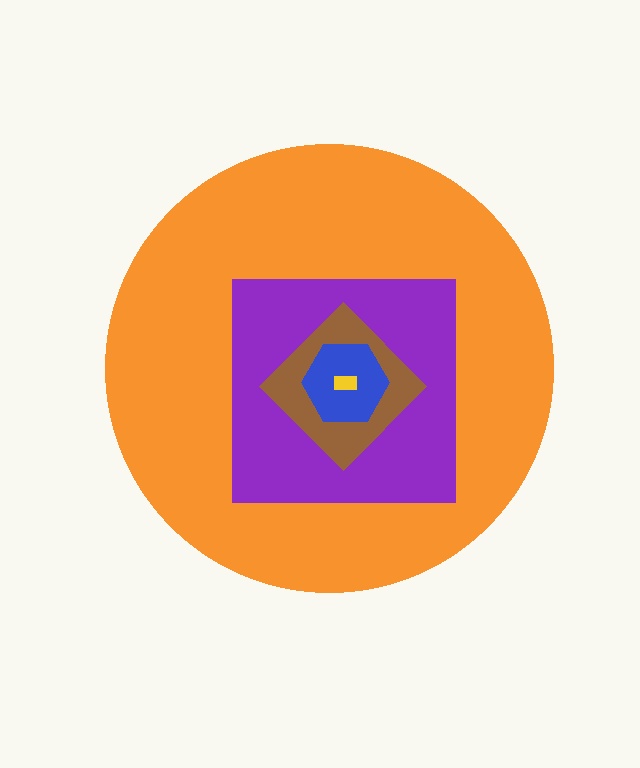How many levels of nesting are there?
5.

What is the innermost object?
The yellow rectangle.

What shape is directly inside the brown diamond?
The blue hexagon.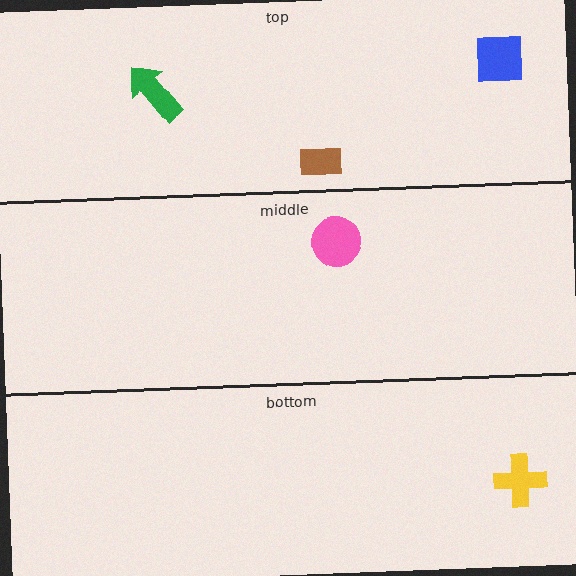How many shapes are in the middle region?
1.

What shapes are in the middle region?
The pink circle.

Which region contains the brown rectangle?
The top region.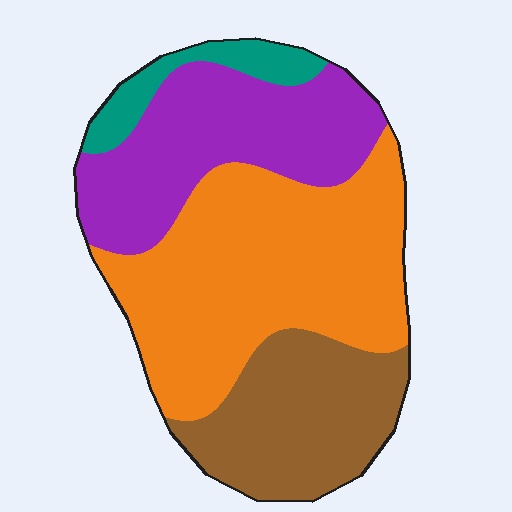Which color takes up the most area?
Orange, at roughly 45%.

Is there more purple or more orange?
Orange.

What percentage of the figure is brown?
Brown covers about 25% of the figure.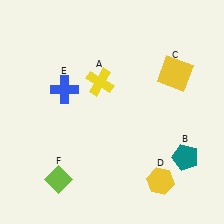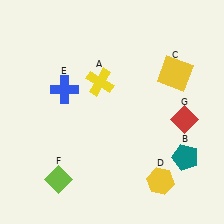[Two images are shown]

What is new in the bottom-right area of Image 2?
A red diamond (G) was added in the bottom-right area of Image 2.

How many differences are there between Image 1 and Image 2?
There is 1 difference between the two images.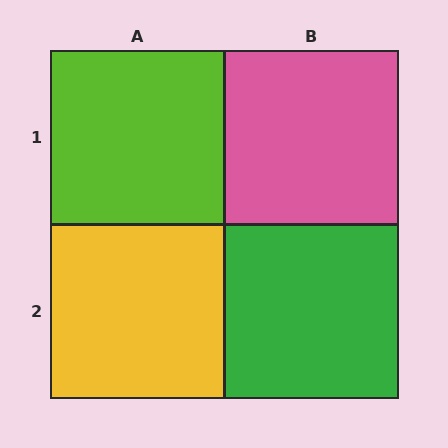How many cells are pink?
1 cell is pink.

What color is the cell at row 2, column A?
Yellow.